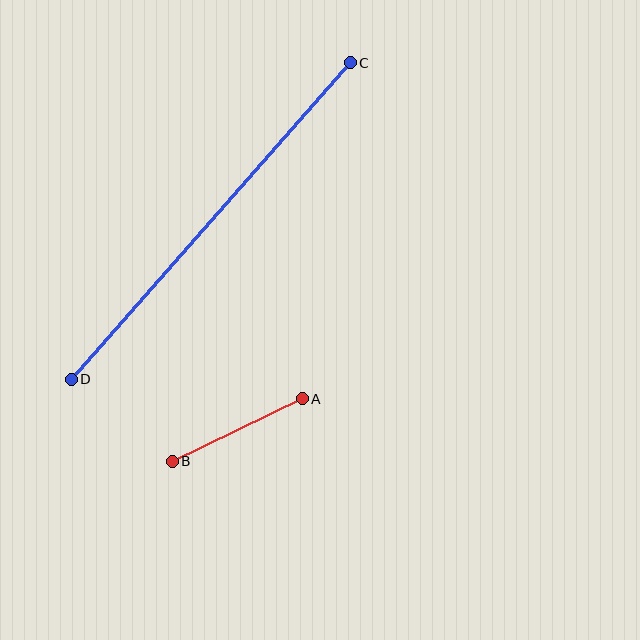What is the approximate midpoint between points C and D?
The midpoint is at approximately (211, 221) pixels.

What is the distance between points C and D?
The distance is approximately 422 pixels.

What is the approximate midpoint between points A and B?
The midpoint is at approximately (237, 430) pixels.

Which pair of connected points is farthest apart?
Points C and D are farthest apart.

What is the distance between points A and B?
The distance is approximately 144 pixels.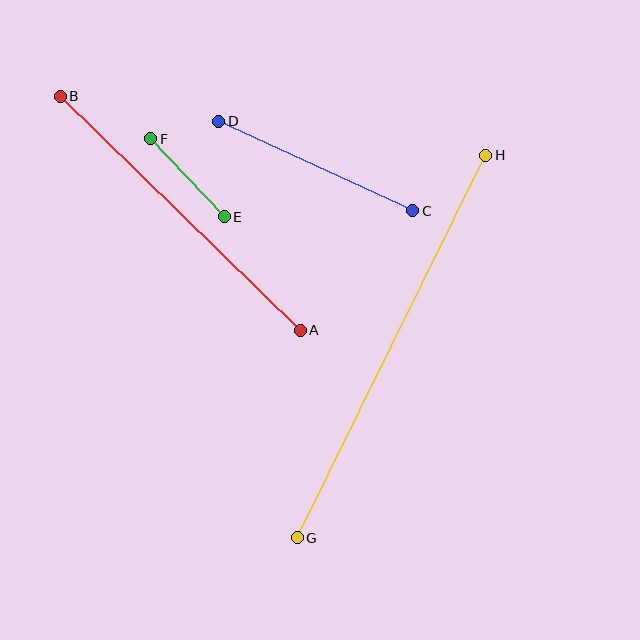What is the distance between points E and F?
The distance is approximately 107 pixels.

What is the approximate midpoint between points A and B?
The midpoint is at approximately (180, 213) pixels.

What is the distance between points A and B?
The distance is approximately 335 pixels.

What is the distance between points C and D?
The distance is approximately 214 pixels.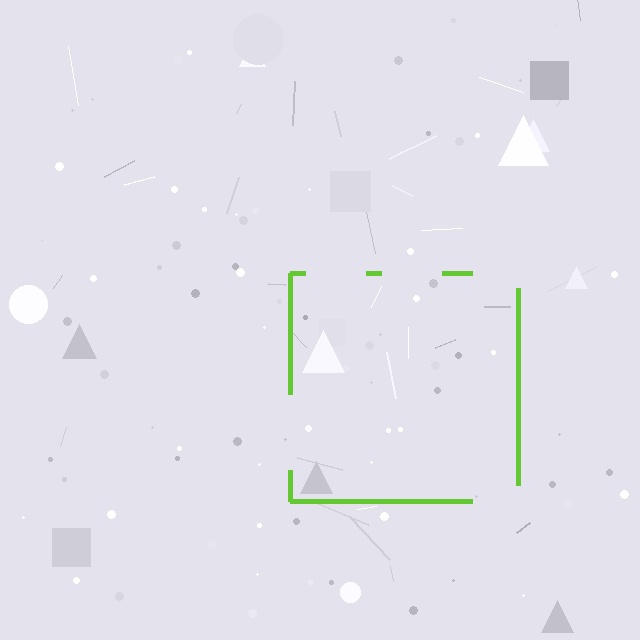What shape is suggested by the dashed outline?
The dashed outline suggests a square.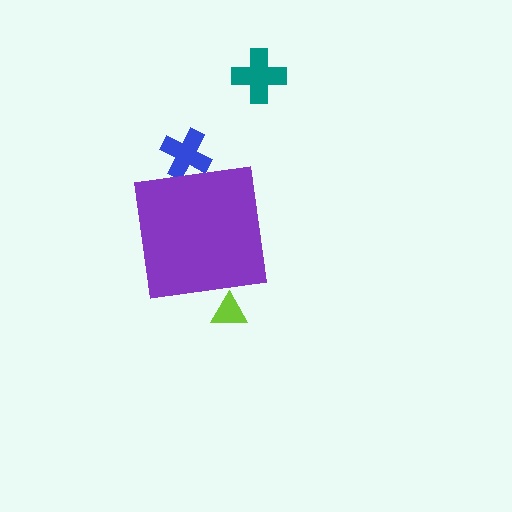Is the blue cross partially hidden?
Yes, the blue cross is partially hidden behind the purple square.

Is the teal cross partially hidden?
No, the teal cross is fully visible.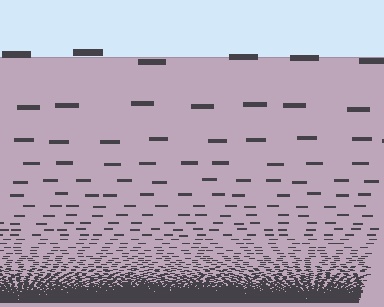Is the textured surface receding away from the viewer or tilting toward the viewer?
The surface appears to tilt toward the viewer. Texture elements get larger and sparser toward the top.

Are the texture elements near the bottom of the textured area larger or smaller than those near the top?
Smaller. The gradient is inverted — elements near the bottom are smaller and denser.